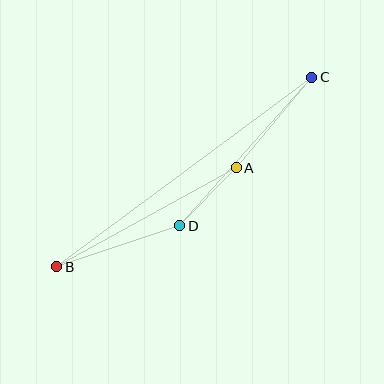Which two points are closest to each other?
Points A and D are closest to each other.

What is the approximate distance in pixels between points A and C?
The distance between A and C is approximately 118 pixels.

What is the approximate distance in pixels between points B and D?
The distance between B and D is approximately 130 pixels.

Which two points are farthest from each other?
Points B and C are farthest from each other.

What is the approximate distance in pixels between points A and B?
The distance between A and B is approximately 205 pixels.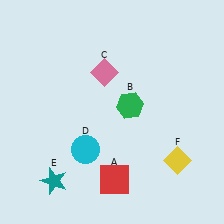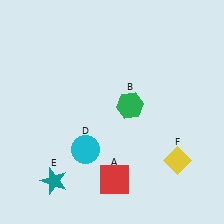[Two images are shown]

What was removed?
The pink diamond (C) was removed in Image 2.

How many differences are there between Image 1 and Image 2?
There is 1 difference between the two images.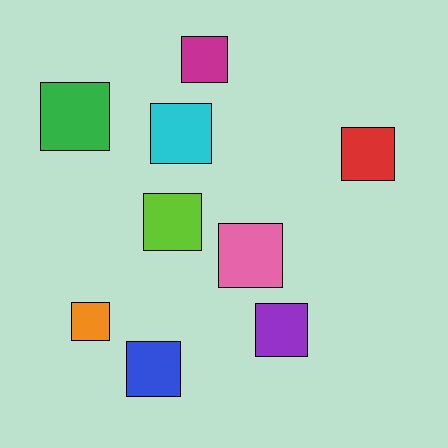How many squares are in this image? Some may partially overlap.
There are 9 squares.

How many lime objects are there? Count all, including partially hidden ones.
There is 1 lime object.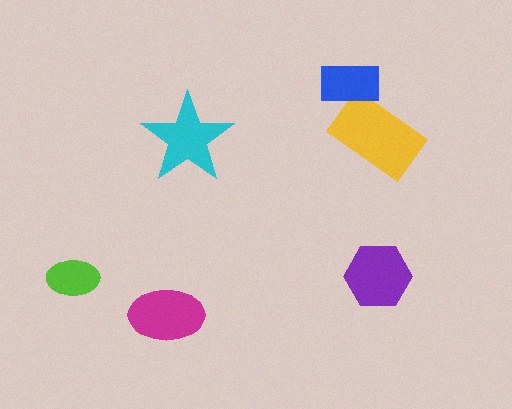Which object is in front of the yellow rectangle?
The blue rectangle is in front of the yellow rectangle.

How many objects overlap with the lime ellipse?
0 objects overlap with the lime ellipse.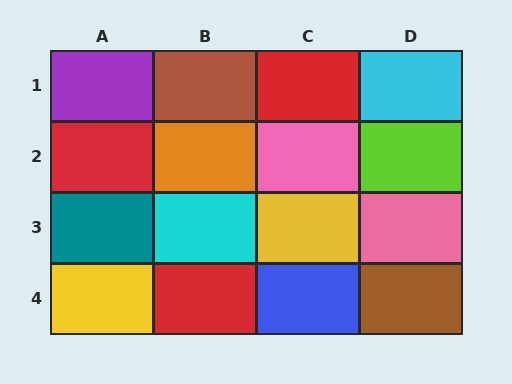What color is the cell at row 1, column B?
Brown.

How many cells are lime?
1 cell is lime.